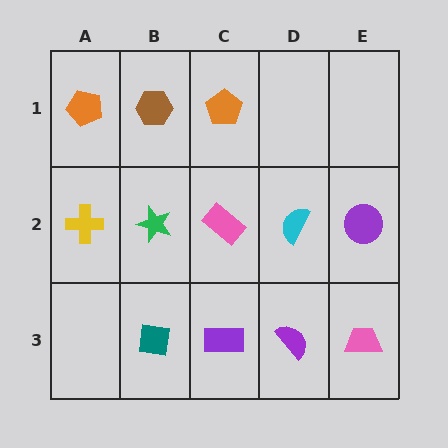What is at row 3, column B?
A teal square.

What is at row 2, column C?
A pink rectangle.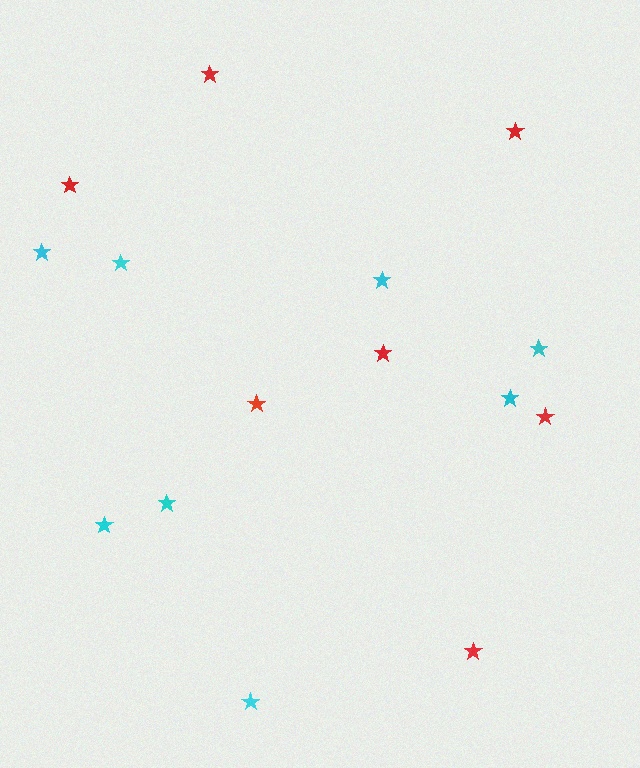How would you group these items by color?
There are 2 groups: one group of cyan stars (8) and one group of red stars (7).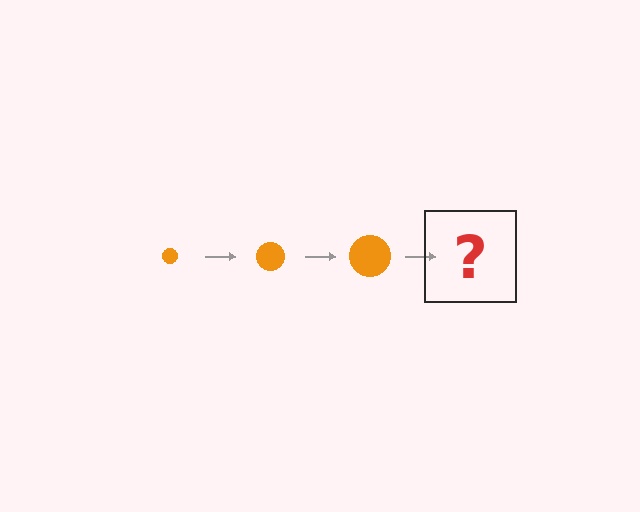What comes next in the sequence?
The next element should be an orange circle, larger than the previous one.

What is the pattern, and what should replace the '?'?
The pattern is that the circle gets progressively larger each step. The '?' should be an orange circle, larger than the previous one.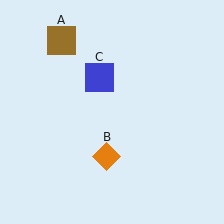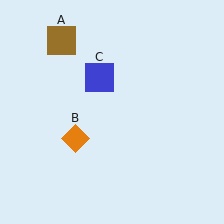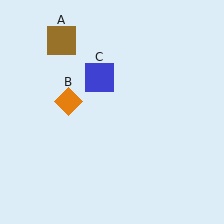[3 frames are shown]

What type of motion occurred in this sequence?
The orange diamond (object B) rotated clockwise around the center of the scene.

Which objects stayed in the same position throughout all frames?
Brown square (object A) and blue square (object C) remained stationary.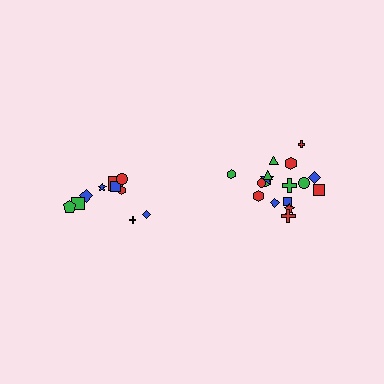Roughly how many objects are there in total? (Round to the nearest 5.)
Roughly 30 objects in total.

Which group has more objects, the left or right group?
The right group.